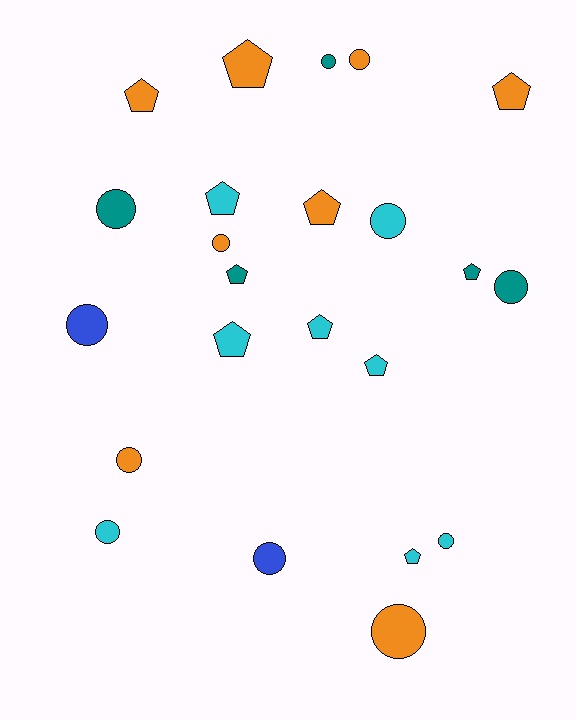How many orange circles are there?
There are 4 orange circles.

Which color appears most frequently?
Orange, with 8 objects.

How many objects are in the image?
There are 23 objects.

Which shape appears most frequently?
Circle, with 12 objects.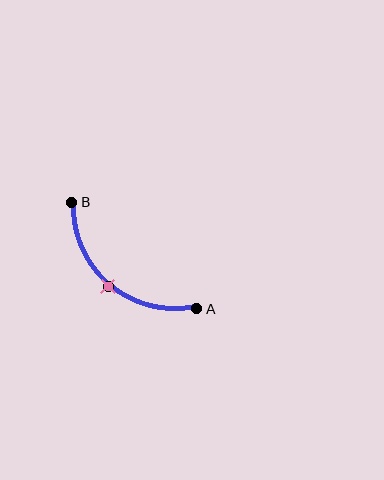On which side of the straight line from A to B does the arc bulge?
The arc bulges below and to the left of the straight line connecting A and B.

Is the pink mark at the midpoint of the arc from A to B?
Yes. The pink mark lies on the arc at equal arc-length from both A and B — it is the arc midpoint.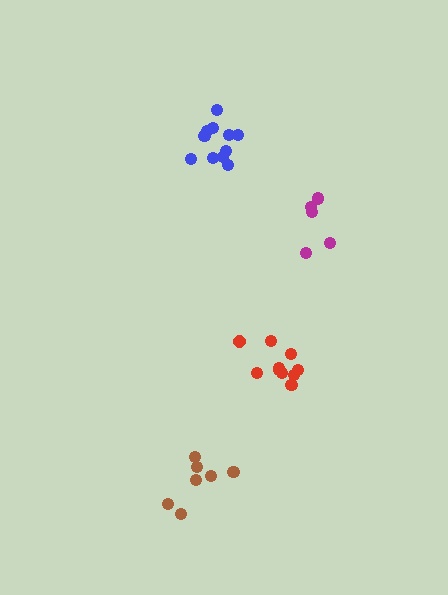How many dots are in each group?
Group 1: 5 dots, Group 2: 11 dots, Group 3: 7 dots, Group 4: 10 dots (33 total).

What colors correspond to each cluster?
The clusters are colored: magenta, blue, brown, red.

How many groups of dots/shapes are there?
There are 4 groups.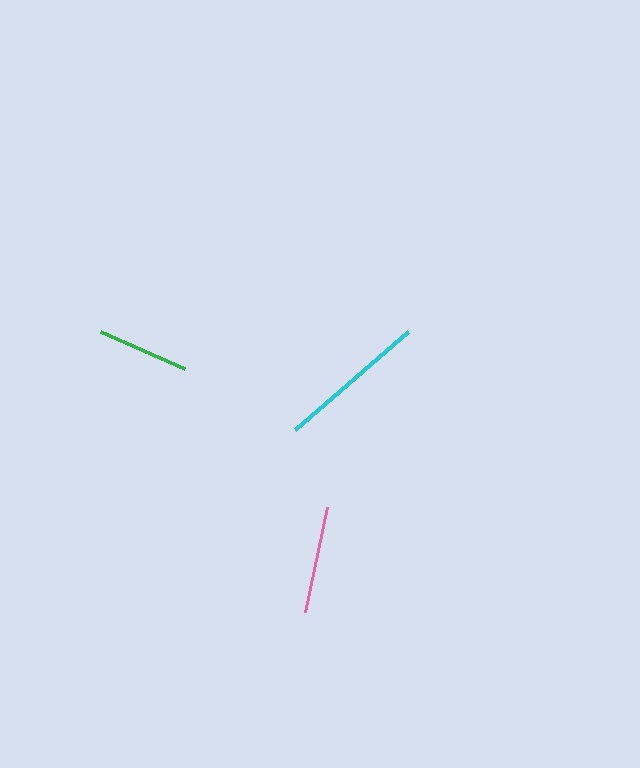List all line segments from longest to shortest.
From longest to shortest: cyan, pink, green.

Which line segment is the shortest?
The green line is the shortest at approximately 91 pixels.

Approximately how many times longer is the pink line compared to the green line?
The pink line is approximately 1.2 times the length of the green line.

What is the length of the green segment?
The green segment is approximately 91 pixels long.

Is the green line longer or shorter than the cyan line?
The cyan line is longer than the green line.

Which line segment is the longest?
The cyan line is the longest at approximately 150 pixels.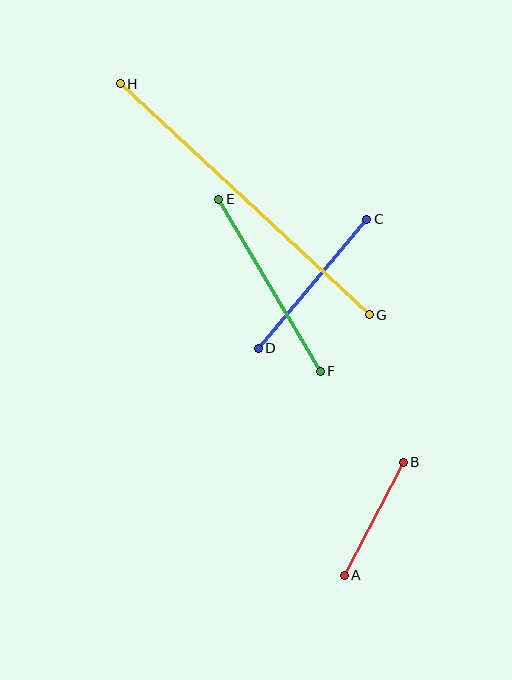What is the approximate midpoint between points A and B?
The midpoint is at approximately (374, 519) pixels.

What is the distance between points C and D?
The distance is approximately 168 pixels.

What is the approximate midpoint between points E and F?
The midpoint is at approximately (270, 285) pixels.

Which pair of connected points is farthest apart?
Points G and H are farthest apart.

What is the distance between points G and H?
The distance is approximately 340 pixels.